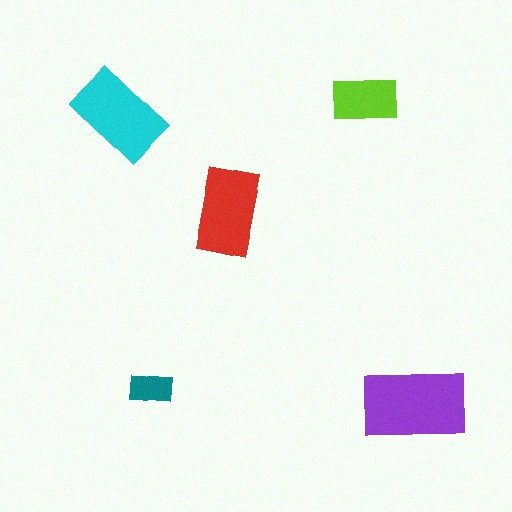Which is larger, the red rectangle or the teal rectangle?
The red one.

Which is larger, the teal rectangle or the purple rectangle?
The purple one.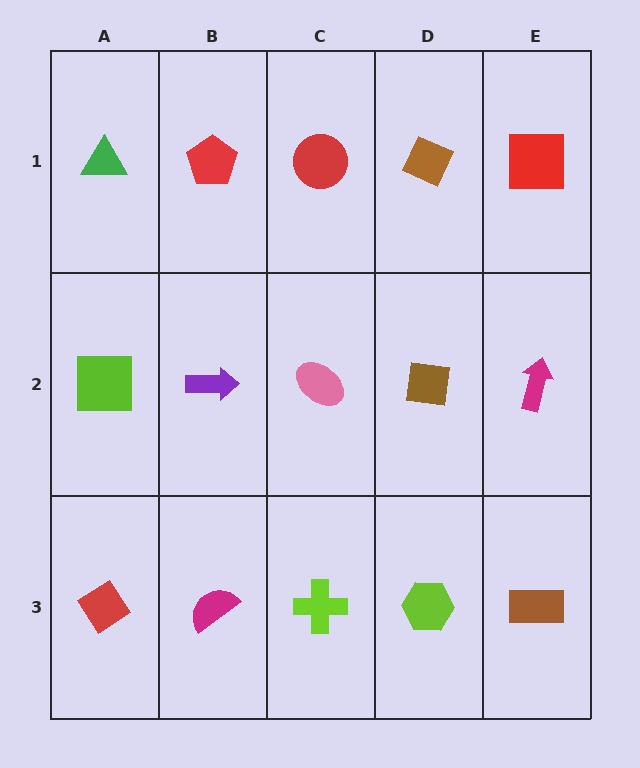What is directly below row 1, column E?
A magenta arrow.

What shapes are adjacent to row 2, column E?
A red square (row 1, column E), a brown rectangle (row 3, column E), a brown square (row 2, column D).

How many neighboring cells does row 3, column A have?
2.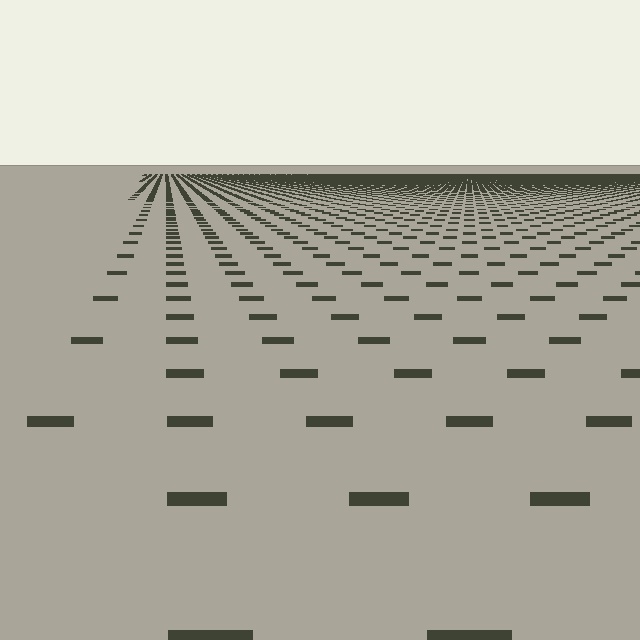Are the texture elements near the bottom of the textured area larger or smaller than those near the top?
Larger. Near the bottom, elements are closer to the viewer and appear at a bigger on-screen size.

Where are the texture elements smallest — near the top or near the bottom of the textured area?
Near the top.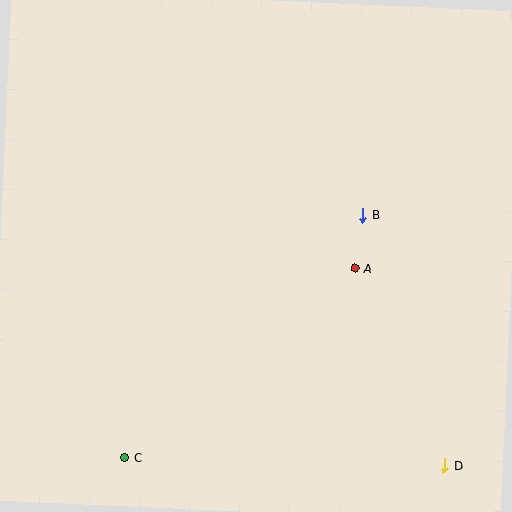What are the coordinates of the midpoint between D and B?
The midpoint between D and B is at (404, 340).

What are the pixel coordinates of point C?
Point C is at (125, 458).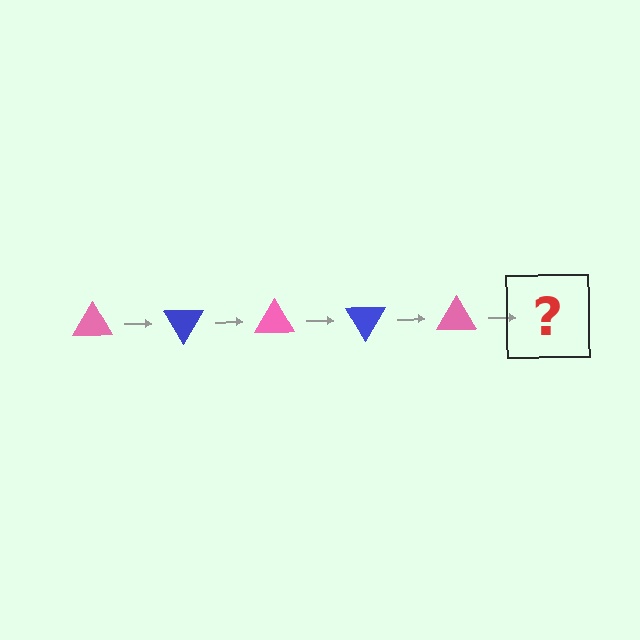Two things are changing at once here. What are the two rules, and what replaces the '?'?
The two rules are that it rotates 60 degrees each step and the color cycles through pink and blue. The '?' should be a blue triangle, rotated 300 degrees from the start.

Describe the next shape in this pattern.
It should be a blue triangle, rotated 300 degrees from the start.